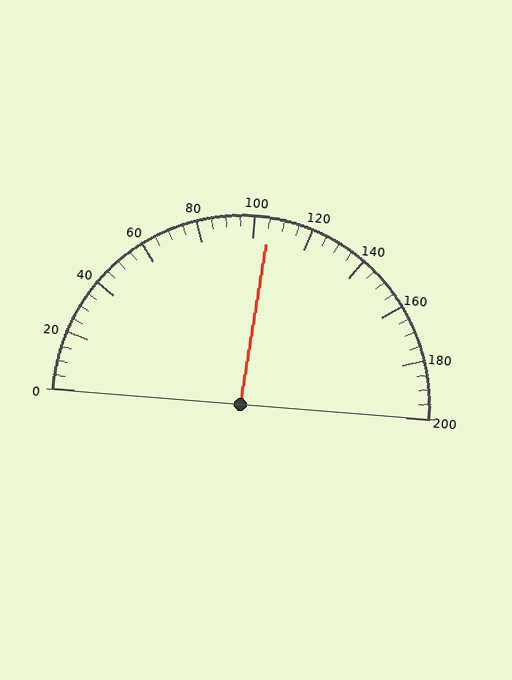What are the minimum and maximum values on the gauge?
The gauge ranges from 0 to 200.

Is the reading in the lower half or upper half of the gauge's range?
The reading is in the upper half of the range (0 to 200).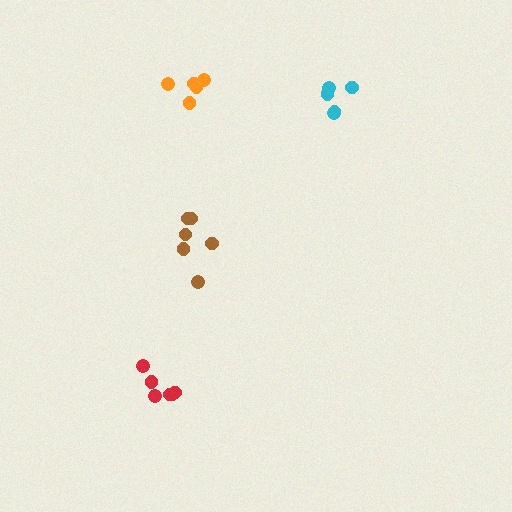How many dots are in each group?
Group 1: 6 dots, Group 2: 5 dots, Group 3: 6 dots, Group 4: 5 dots (22 total).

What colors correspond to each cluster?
The clusters are colored: red, orange, brown, cyan.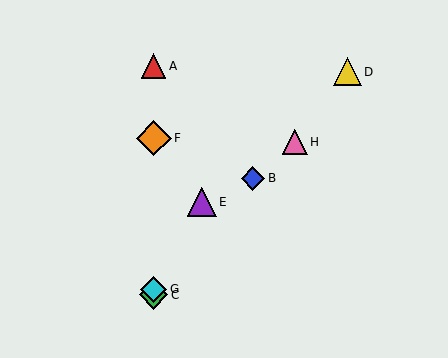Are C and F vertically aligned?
Yes, both are at x≈154.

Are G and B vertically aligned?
No, G is at x≈154 and B is at x≈253.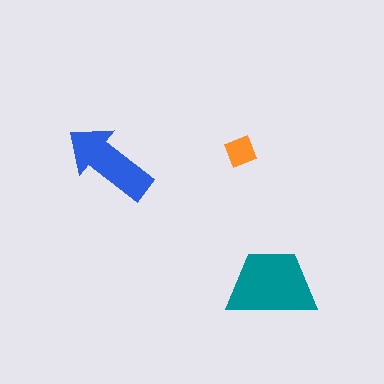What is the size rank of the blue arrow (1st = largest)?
2nd.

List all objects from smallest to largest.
The orange diamond, the blue arrow, the teal trapezoid.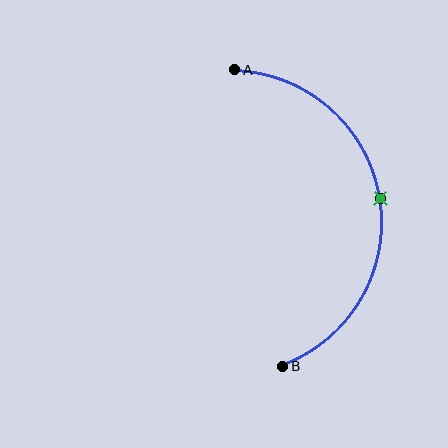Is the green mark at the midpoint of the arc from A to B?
Yes. The green mark lies on the arc at equal arc-length from both A and B — it is the arc midpoint.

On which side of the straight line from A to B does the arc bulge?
The arc bulges to the right of the straight line connecting A and B.